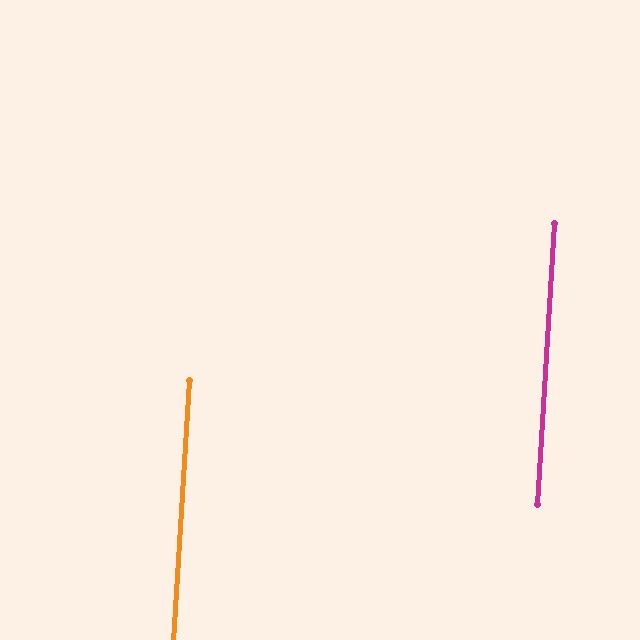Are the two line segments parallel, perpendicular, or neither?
Parallel — their directions differ by only 0.1°.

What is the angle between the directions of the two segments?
Approximately 0 degrees.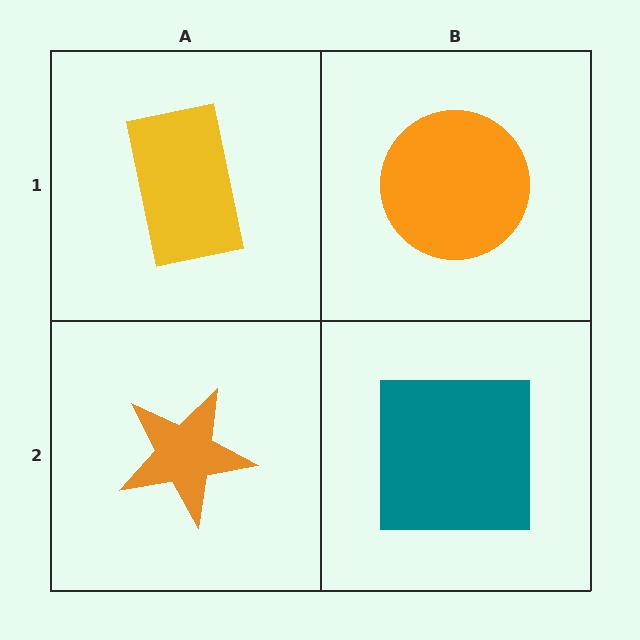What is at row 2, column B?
A teal square.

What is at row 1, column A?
A yellow rectangle.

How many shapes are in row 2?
2 shapes.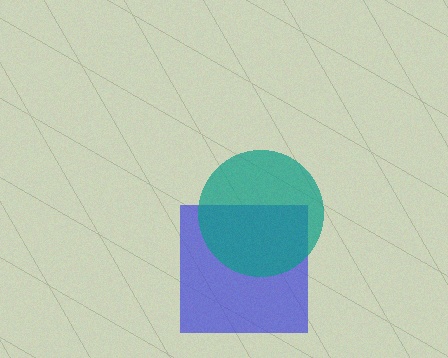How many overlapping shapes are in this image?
There are 2 overlapping shapes in the image.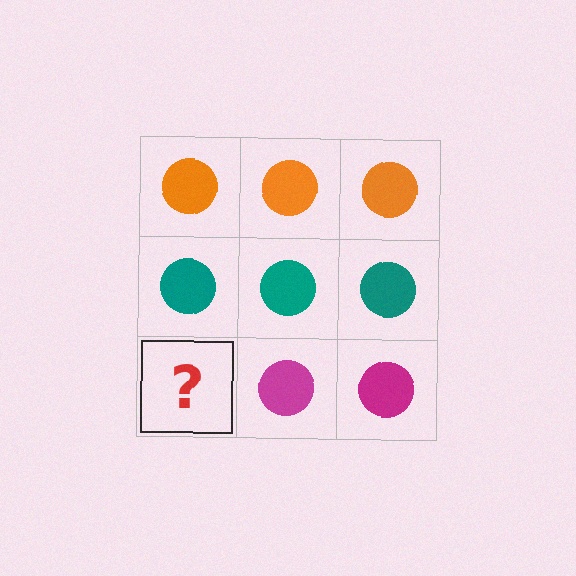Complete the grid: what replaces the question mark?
The question mark should be replaced with a magenta circle.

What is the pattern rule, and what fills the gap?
The rule is that each row has a consistent color. The gap should be filled with a magenta circle.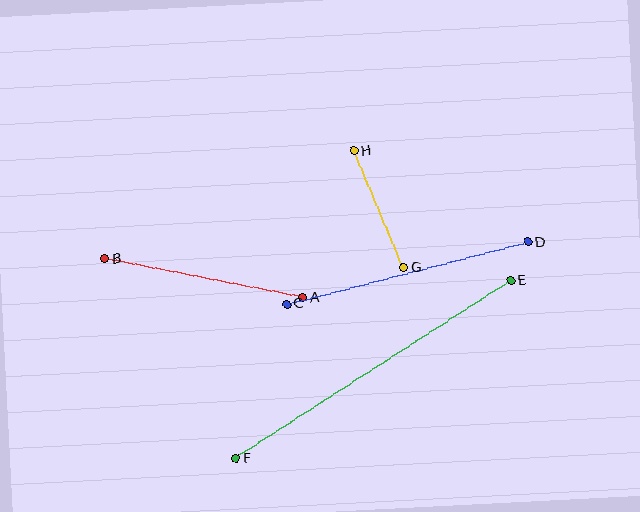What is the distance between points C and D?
The distance is approximately 249 pixels.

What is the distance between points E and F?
The distance is approximately 327 pixels.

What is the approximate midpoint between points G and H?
The midpoint is at approximately (379, 209) pixels.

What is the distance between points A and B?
The distance is approximately 202 pixels.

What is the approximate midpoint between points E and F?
The midpoint is at approximately (373, 369) pixels.